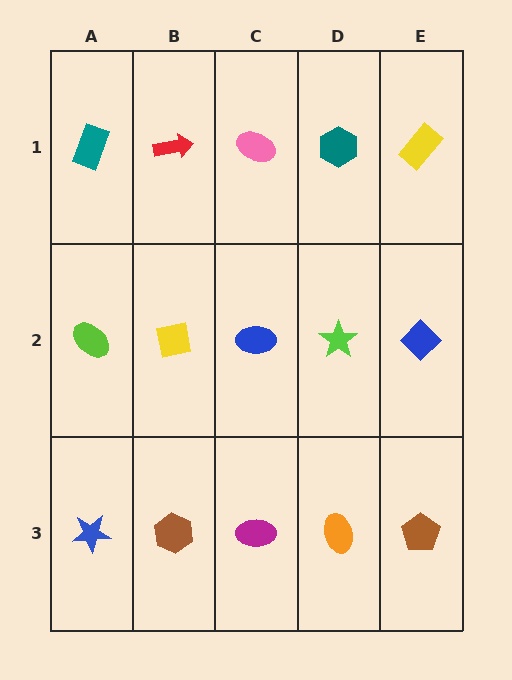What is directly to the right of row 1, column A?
A red arrow.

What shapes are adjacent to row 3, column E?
A blue diamond (row 2, column E), an orange ellipse (row 3, column D).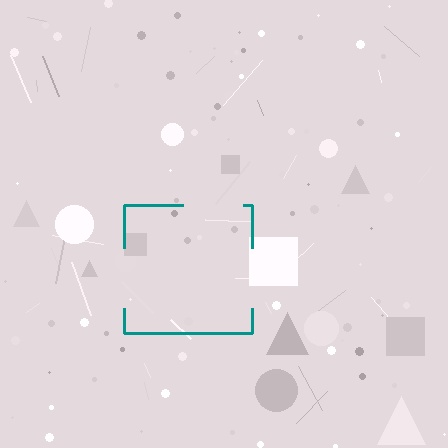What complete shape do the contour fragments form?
The contour fragments form a square.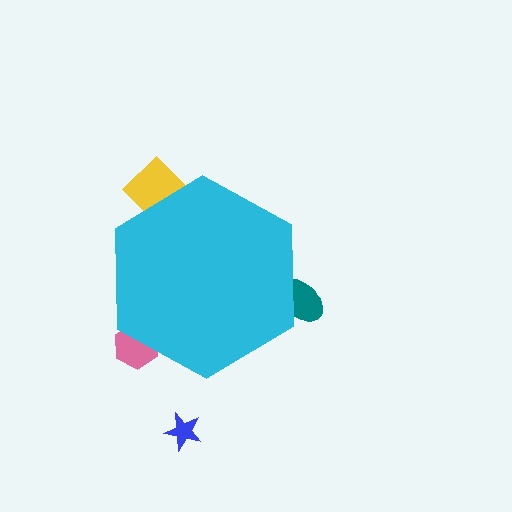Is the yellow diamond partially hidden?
Yes, the yellow diamond is partially hidden behind the cyan hexagon.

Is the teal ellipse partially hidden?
Yes, the teal ellipse is partially hidden behind the cyan hexagon.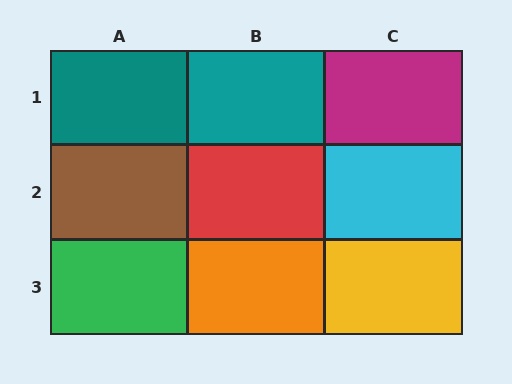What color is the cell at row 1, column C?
Magenta.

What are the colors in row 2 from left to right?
Brown, red, cyan.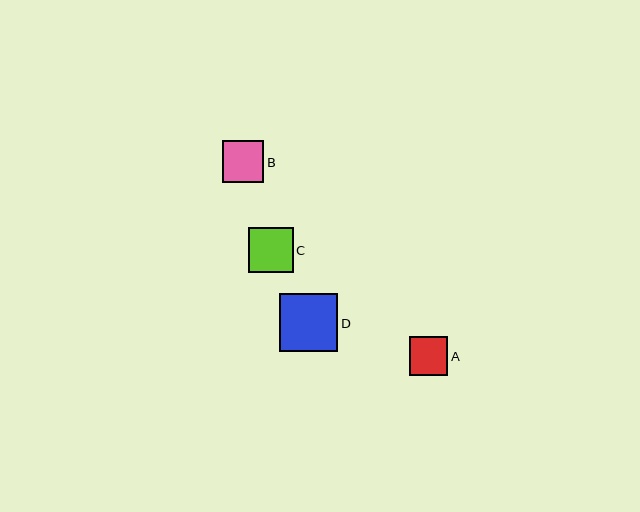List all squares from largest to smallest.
From largest to smallest: D, C, B, A.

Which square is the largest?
Square D is the largest with a size of approximately 58 pixels.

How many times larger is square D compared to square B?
Square D is approximately 1.4 times the size of square B.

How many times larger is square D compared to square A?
Square D is approximately 1.5 times the size of square A.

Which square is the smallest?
Square A is the smallest with a size of approximately 39 pixels.